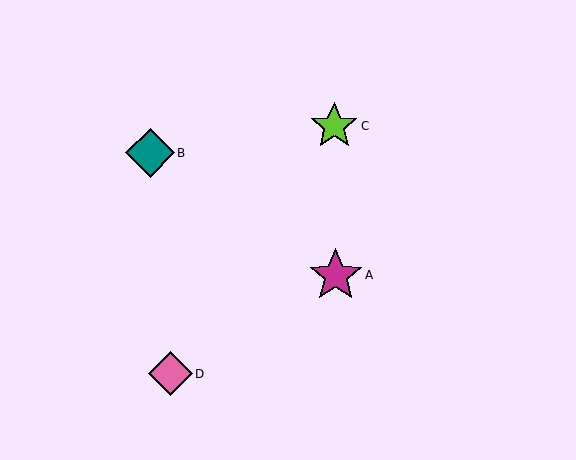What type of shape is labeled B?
Shape B is a teal diamond.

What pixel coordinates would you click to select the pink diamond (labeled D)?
Click at (170, 374) to select the pink diamond D.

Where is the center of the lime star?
The center of the lime star is at (334, 126).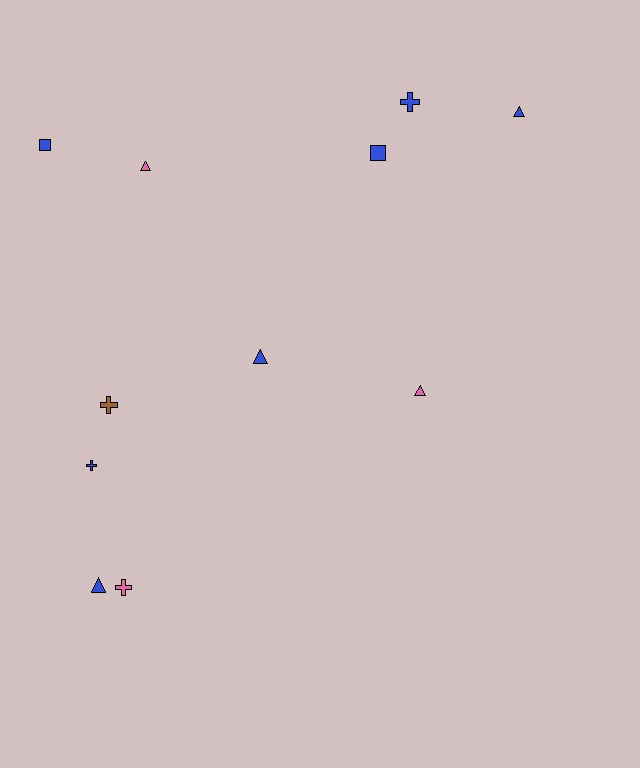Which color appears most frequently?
Blue, with 7 objects.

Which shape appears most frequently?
Triangle, with 5 objects.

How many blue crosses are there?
There are 2 blue crosses.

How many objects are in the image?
There are 11 objects.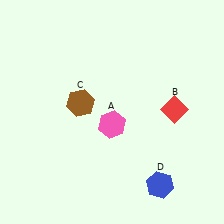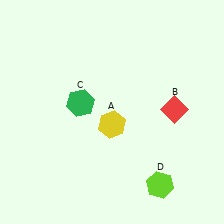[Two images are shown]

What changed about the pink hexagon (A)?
In Image 1, A is pink. In Image 2, it changed to yellow.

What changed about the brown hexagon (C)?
In Image 1, C is brown. In Image 2, it changed to green.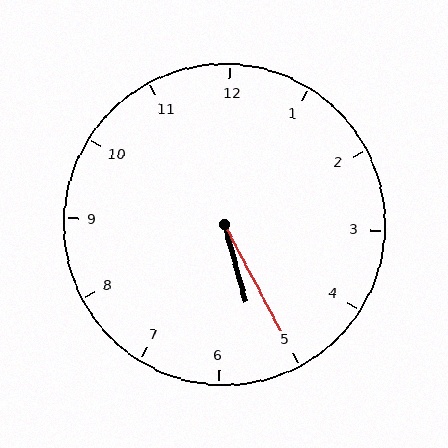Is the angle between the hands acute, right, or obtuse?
It is acute.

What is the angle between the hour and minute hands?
Approximately 12 degrees.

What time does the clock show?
5:25.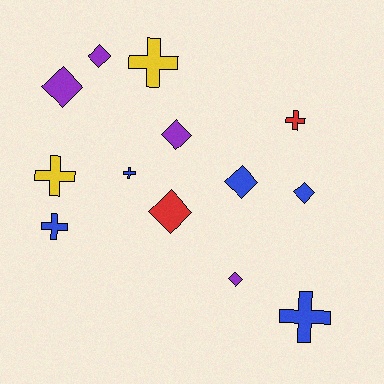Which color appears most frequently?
Blue, with 5 objects.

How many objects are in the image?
There are 13 objects.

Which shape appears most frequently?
Diamond, with 7 objects.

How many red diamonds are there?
There is 1 red diamond.